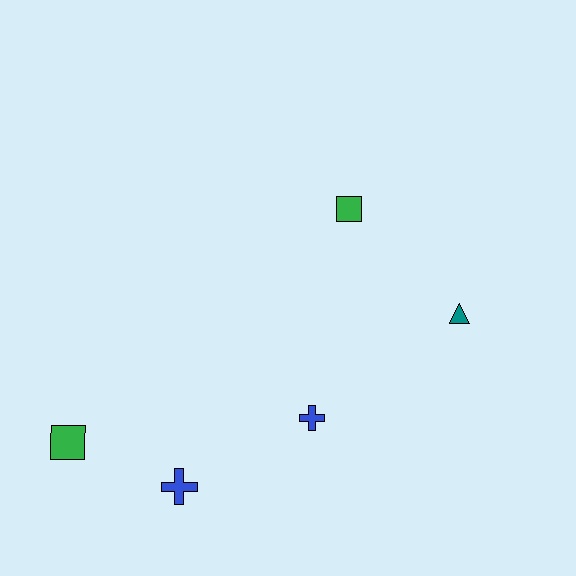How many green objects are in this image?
There are 2 green objects.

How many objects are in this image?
There are 5 objects.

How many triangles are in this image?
There is 1 triangle.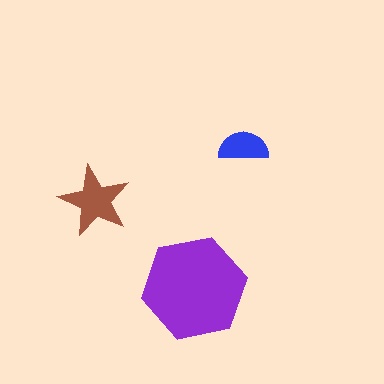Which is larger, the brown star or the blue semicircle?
The brown star.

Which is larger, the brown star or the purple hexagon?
The purple hexagon.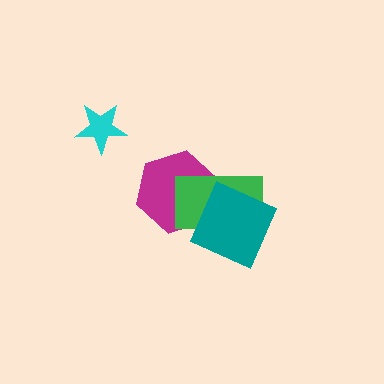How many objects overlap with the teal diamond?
2 objects overlap with the teal diamond.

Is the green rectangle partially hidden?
Yes, it is partially covered by another shape.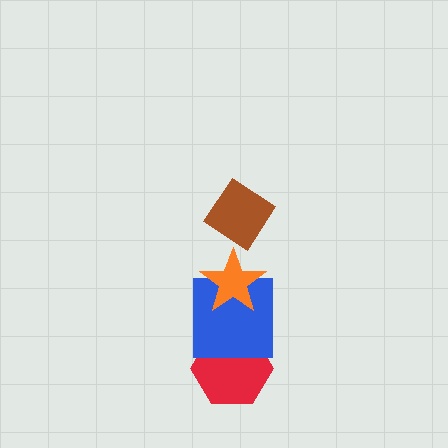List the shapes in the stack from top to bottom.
From top to bottom: the brown diamond, the orange star, the blue square, the red hexagon.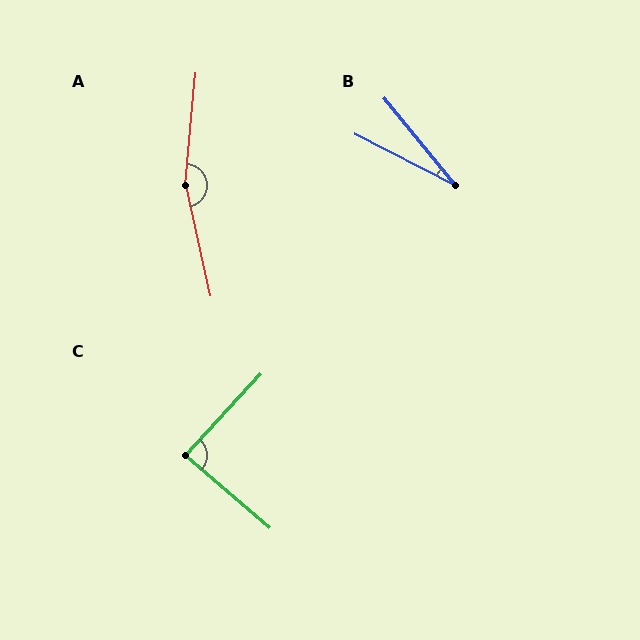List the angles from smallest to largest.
B (24°), C (88°), A (162°).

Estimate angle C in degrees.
Approximately 88 degrees.